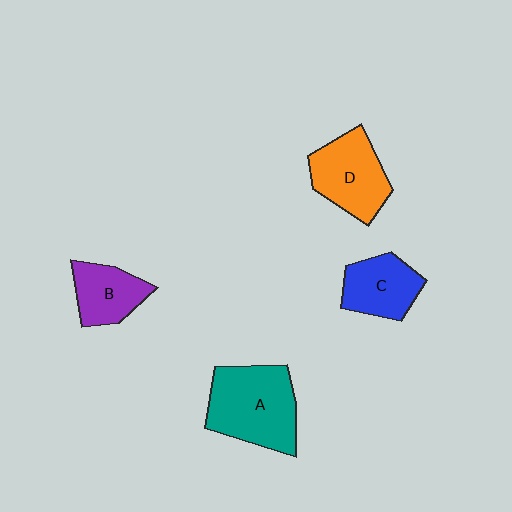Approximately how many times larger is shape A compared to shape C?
Approximately 1.6 times.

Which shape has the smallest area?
Shape B (purple).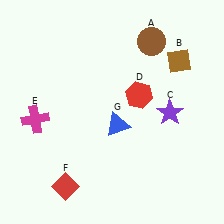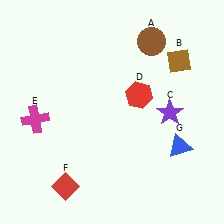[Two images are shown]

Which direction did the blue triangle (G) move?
The blue triangle (G) moved right.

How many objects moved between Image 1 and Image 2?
1 object moved between the two images.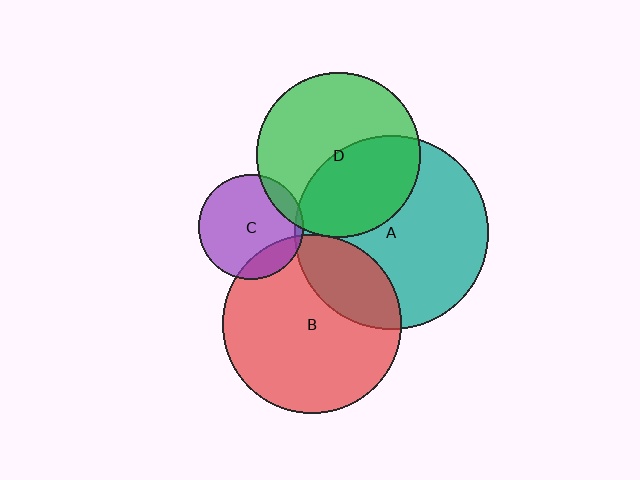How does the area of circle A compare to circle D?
Approximately 1.4 times.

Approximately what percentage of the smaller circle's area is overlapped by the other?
Approximately 25%.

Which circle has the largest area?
Circle A (teal).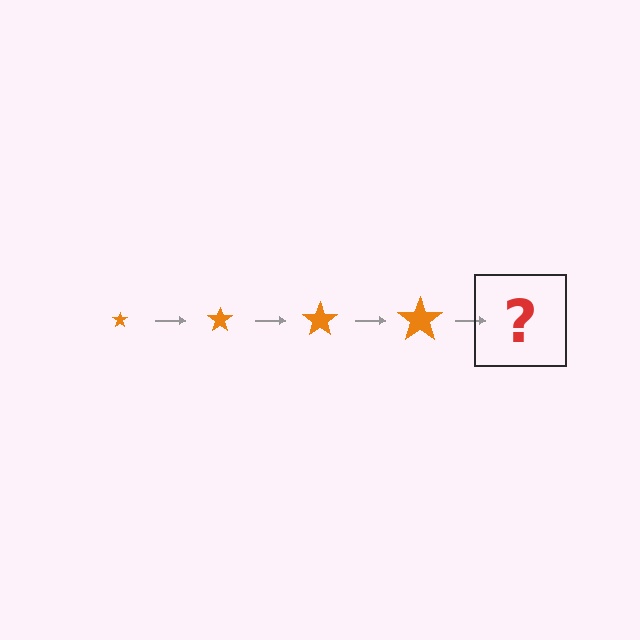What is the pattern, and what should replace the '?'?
The pattern is that the star gets progressively larger each step. The '?' should be an orange star, larger than the previous one.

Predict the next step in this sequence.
The next step is an orange star, larger than the previous one.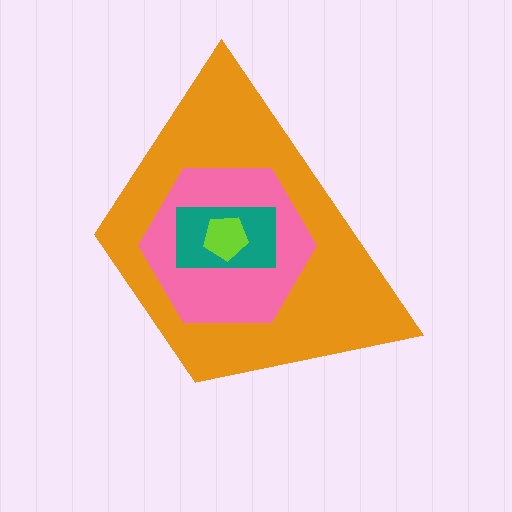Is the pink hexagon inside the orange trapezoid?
Yes.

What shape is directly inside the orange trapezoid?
The pink hexagon.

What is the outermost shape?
The orange trapezoid.